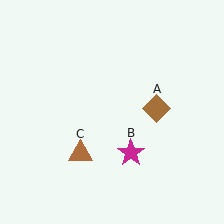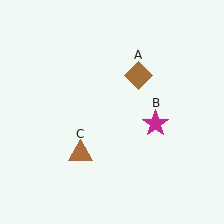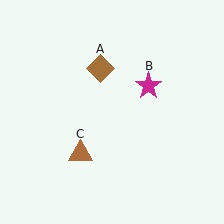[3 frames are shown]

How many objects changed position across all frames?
2 objects changed position: brown diamond (object A), magenta star (object B).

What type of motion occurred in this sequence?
The brown diamond (object A), magenta star (object B) rotated counterclockwise around the center of the scene.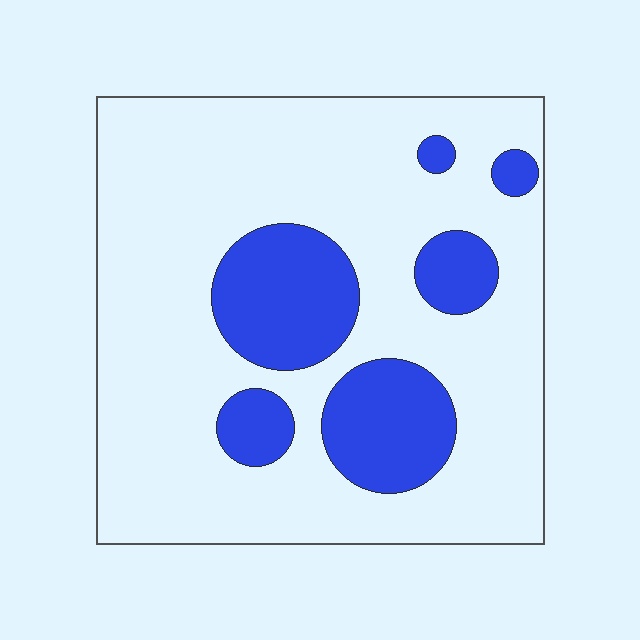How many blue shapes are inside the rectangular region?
6.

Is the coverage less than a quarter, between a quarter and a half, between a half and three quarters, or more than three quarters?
Less than a quarter.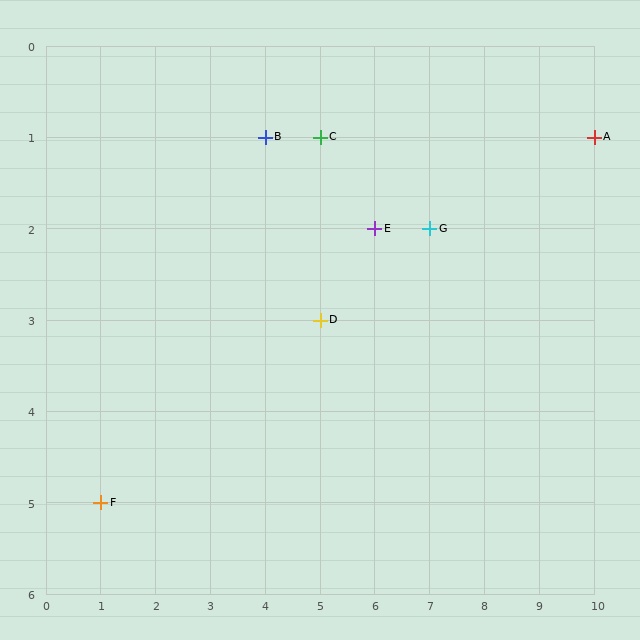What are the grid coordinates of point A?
Point A is at grid coordinates (10, 1).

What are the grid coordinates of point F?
Point F is at grid coordinates (1, 5).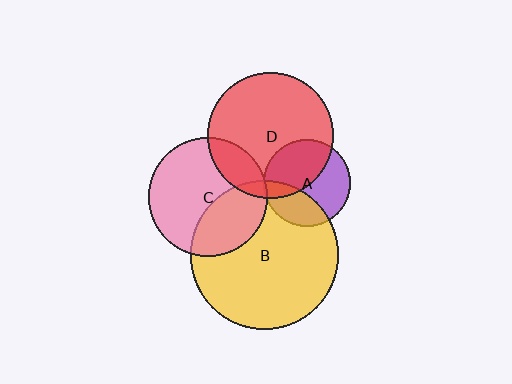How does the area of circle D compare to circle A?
Approximately 2.1 times.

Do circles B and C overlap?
Yes.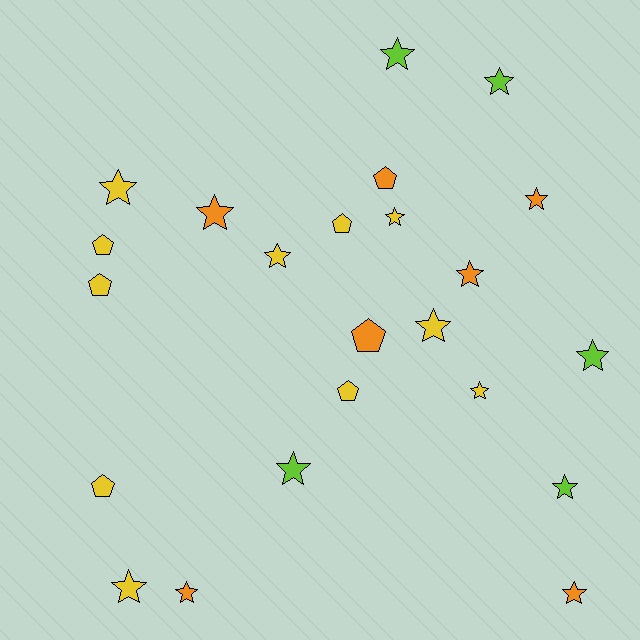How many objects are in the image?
There are 23 objects.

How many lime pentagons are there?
There are no lime pentagons.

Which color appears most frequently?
Yellow, with 11 objects.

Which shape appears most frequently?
Star, with 16 objects.